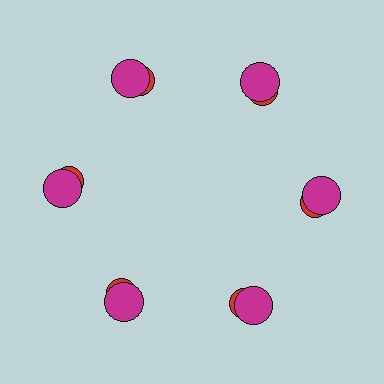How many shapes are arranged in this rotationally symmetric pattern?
There are 12 shapes, arranged in 6 groups of 2.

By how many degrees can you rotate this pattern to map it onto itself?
The pattern maps onto itself every 60 degrees of rotation.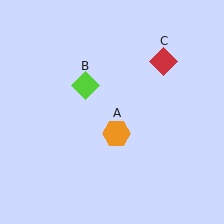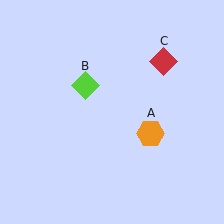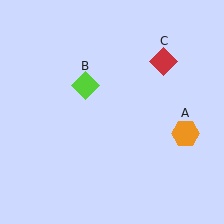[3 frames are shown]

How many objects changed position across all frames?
1 object changed position: orange hexagon (object A).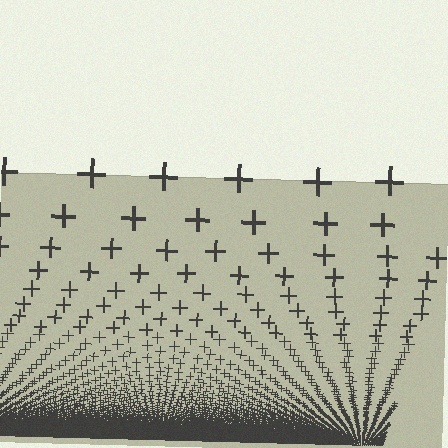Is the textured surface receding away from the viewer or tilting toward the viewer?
The surface appears to tilt toward the viewer. Texture elements get larger and sparser toward the top.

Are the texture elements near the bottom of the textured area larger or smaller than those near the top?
Smaller. The gradient is inverted — elements near the bottom are smaller and denser.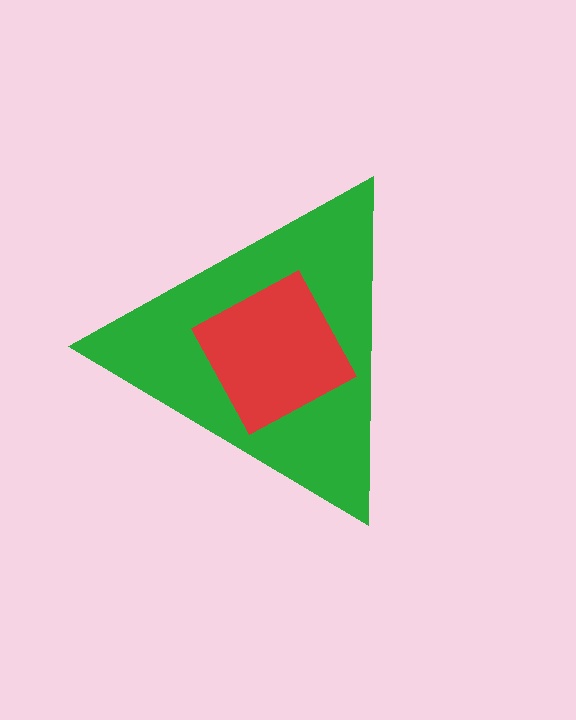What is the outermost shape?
The green triangle.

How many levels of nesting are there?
2.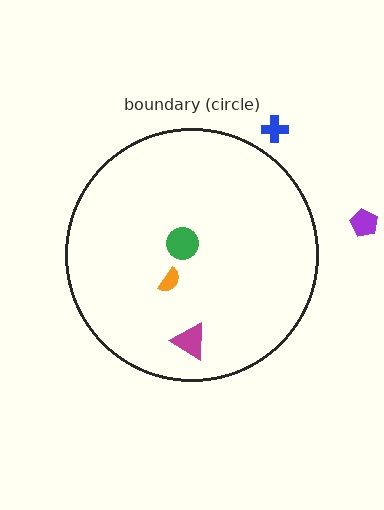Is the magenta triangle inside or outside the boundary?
Inside.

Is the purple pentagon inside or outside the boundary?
Outside.